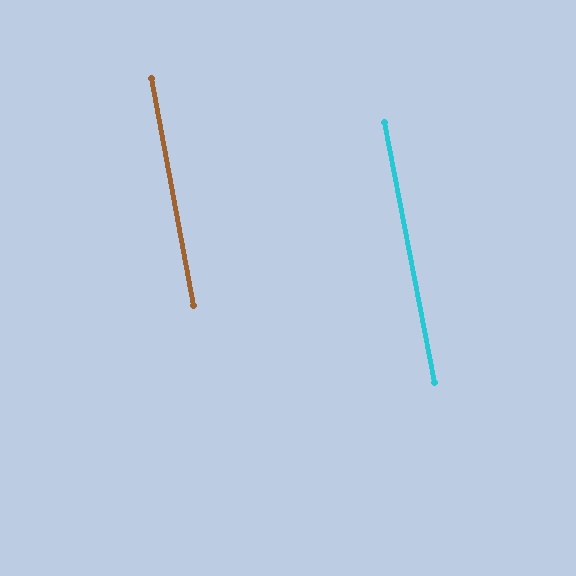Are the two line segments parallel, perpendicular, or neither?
Parallel — their directions differ by only 0.3°.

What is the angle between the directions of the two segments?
Approximately 0 degrees.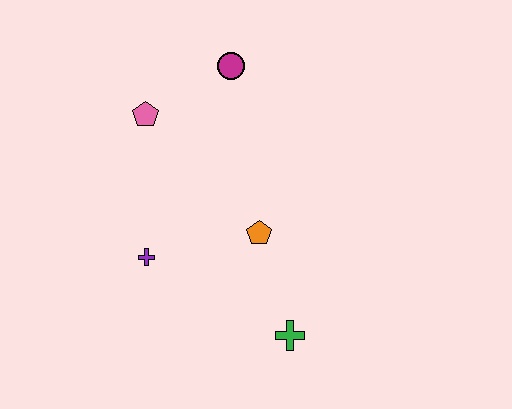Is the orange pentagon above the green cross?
Yes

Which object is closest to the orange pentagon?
The green cross is closest to the orange pentagon.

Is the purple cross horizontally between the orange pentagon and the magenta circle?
No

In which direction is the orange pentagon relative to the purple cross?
The orange pentagon is to the right of the purple cross.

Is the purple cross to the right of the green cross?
No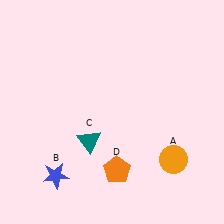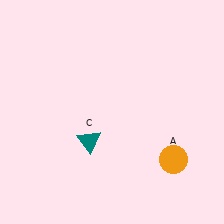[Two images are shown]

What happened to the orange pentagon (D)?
The orange pentagon (D) was removed in Image 2. It was in the bottom-right area of Image 1.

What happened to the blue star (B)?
The blue star (B) was removed in Image 2. It was in the bottom-left area of Image 1.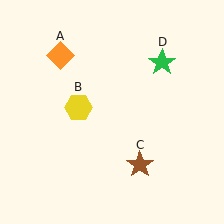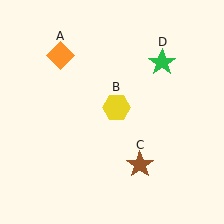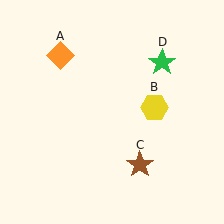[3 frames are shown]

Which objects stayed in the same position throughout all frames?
Orange diamond (object A) and brown star (object C) and green star (object D) remained stationary.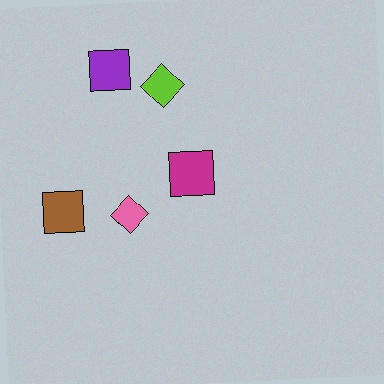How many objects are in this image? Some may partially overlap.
There are 5 objects.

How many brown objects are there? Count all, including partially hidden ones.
There is 1 brown object.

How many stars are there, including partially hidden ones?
There are no stars.